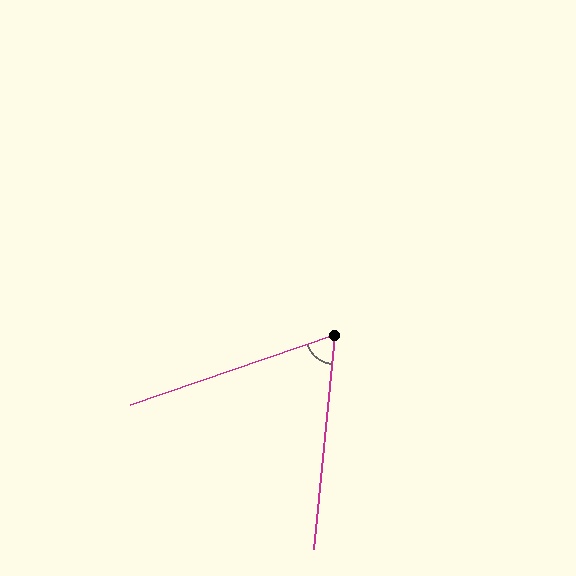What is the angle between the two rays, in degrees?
Approximately 66 degrees.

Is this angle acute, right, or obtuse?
It is acute.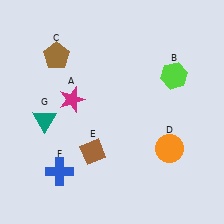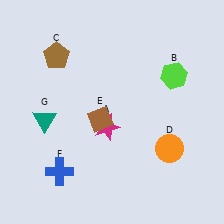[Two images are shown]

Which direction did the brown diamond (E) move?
The brown diamond (E) moved up.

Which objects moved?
The objects that moved are: the magenta star (A), the brown diamond (E).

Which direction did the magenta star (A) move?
The magenta star (A) moved right.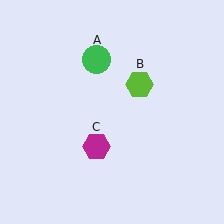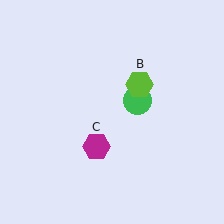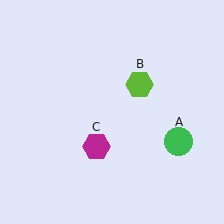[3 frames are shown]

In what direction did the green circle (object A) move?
The green circle (object A) moved down and to the right.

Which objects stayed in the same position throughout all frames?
Lime hexagon (object B) and magenta hexagon (object C) remained stationary.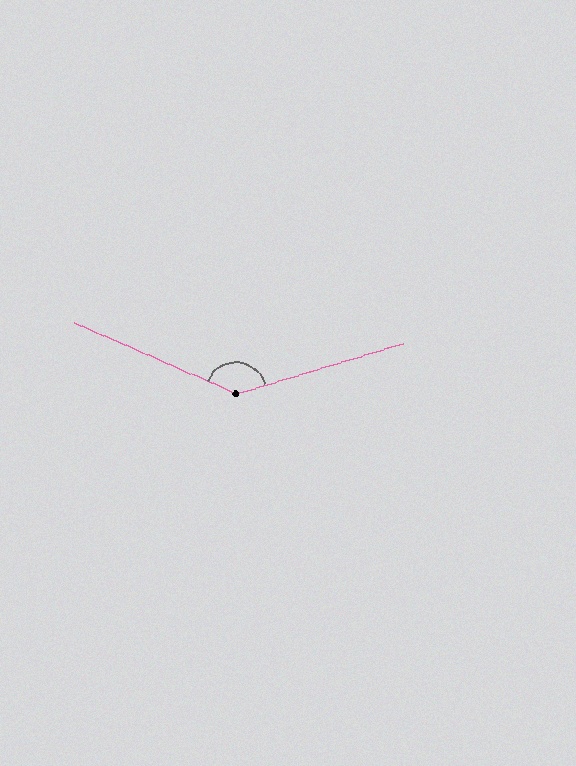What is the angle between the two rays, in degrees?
Approximately 140 degrees.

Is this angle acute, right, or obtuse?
It is obtuse.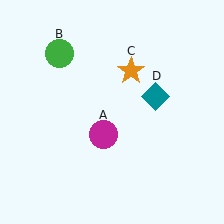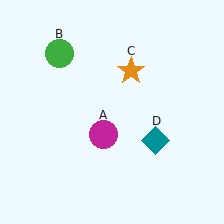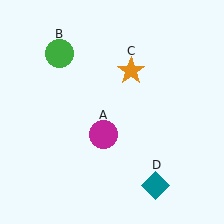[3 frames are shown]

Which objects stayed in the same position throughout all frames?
Magenta circle (object A) and green circle (object B) and orange star (object C) remained stationary.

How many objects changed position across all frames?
1 object changed position: teal diamond (object D).